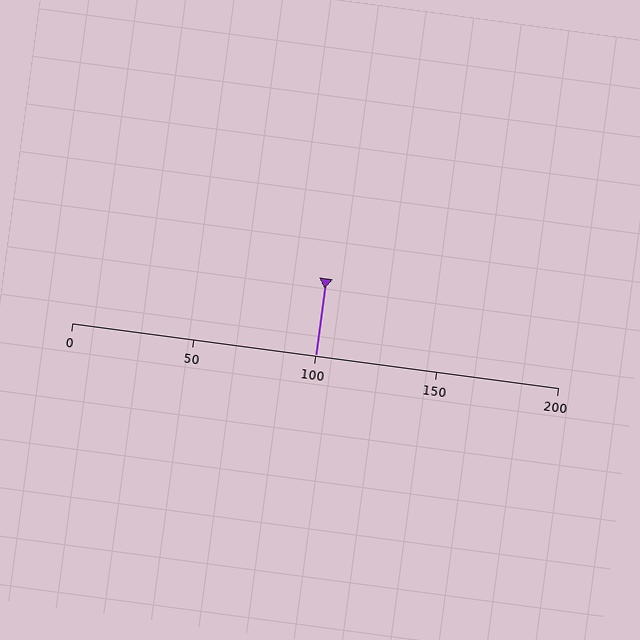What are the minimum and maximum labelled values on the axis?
The axis runs from 0 to 200.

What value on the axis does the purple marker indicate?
The marker indicates approximately 100.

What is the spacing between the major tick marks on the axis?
The major ticks are spaced 50 apart.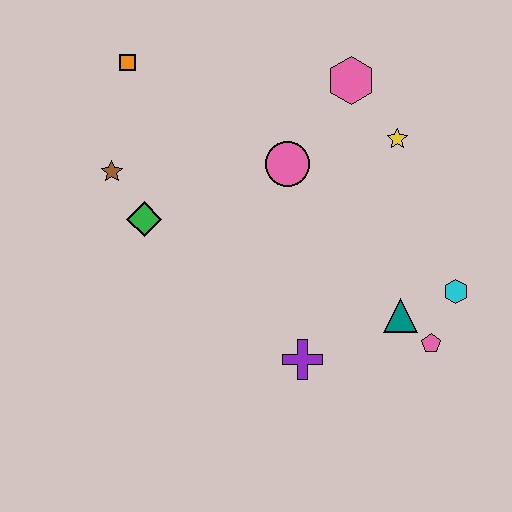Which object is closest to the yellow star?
The pink hexagon is closest to the yellow star.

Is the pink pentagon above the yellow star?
No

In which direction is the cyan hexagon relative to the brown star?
The cyan hexagon is to the right of the brown star.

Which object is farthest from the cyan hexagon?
The orange square is farthest from the cyan hexagon.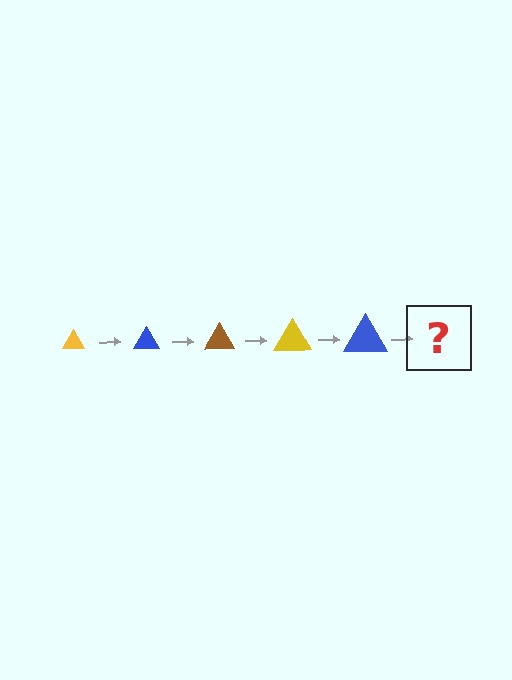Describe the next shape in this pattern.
It should be a brown triangle, larger than the previous one.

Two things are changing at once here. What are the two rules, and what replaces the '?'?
The two rules are that the triangle grows larger each step and the color cycles through yellow, blue, and brown. The '?' should be a brown triangle, larger than the previous one.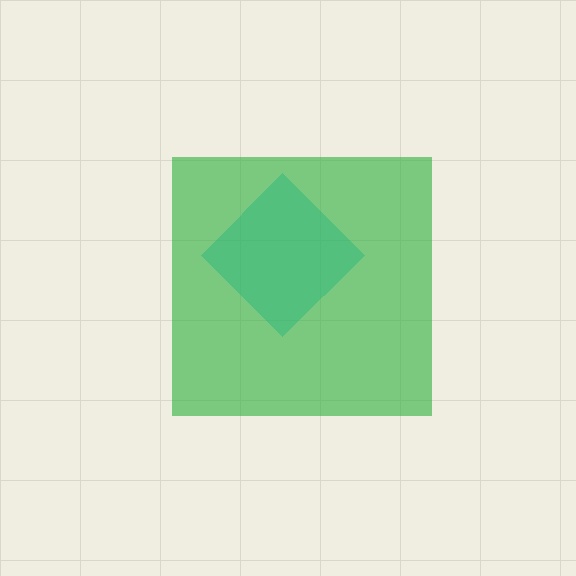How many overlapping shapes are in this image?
There are 2 overlapping shapes in the image.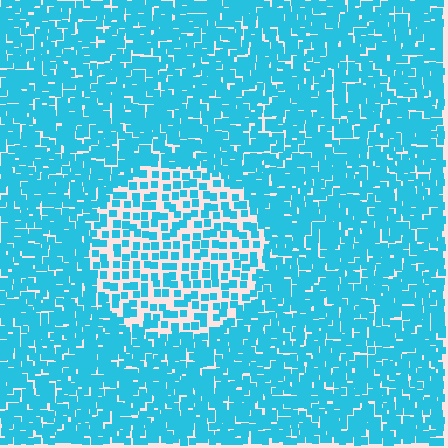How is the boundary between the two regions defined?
The boundary is defined by a change in element density (approximately 2.1x ratio). All elements are the same color, size, and shape.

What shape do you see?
I see a circle.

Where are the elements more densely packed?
The elements are more densely packed outside the circle boundary.